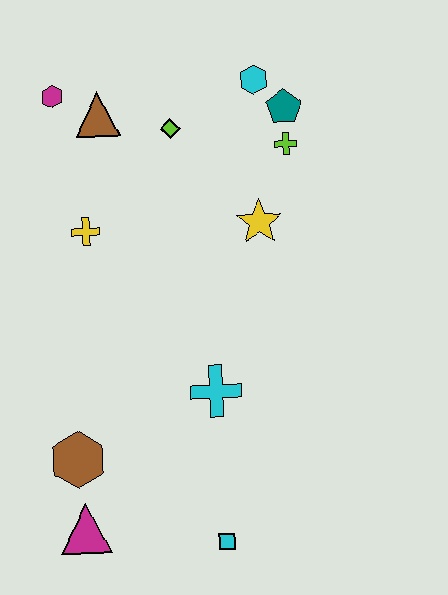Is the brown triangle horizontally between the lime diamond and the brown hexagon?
Yes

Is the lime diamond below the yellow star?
No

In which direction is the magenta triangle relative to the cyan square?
The magenta triangle is to the left of the cyan square.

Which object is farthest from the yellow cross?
The cyan square is farthest from the yellow cross.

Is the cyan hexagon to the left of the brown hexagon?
No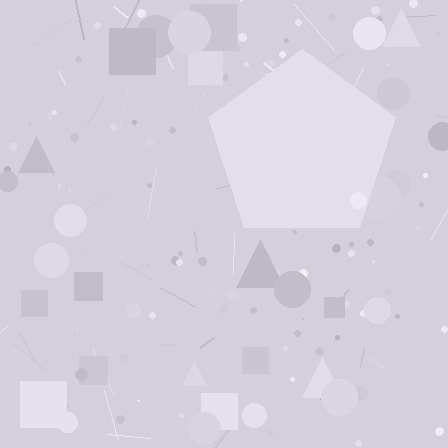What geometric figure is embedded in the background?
A pentagon is embedded in the background.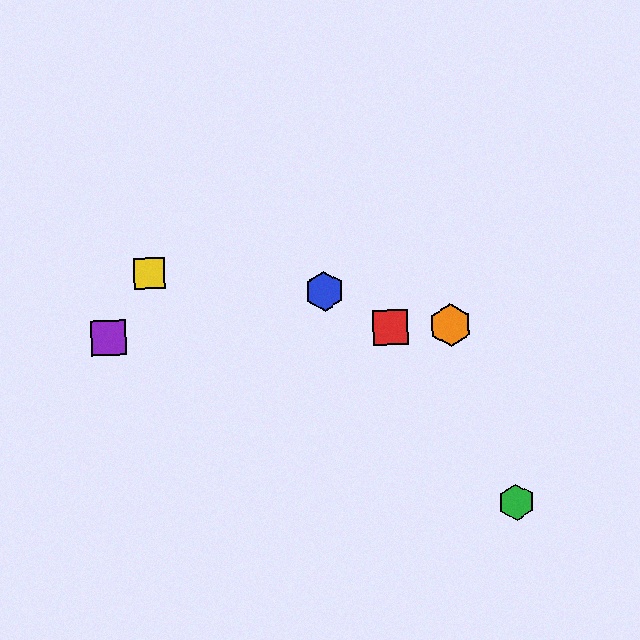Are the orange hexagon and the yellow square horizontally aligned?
No, the orange hexagon is at y≈325 and the yellow square is at y≈273.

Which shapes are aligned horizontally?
The red square, the purple square, the orange hexagon are aligned horizontally.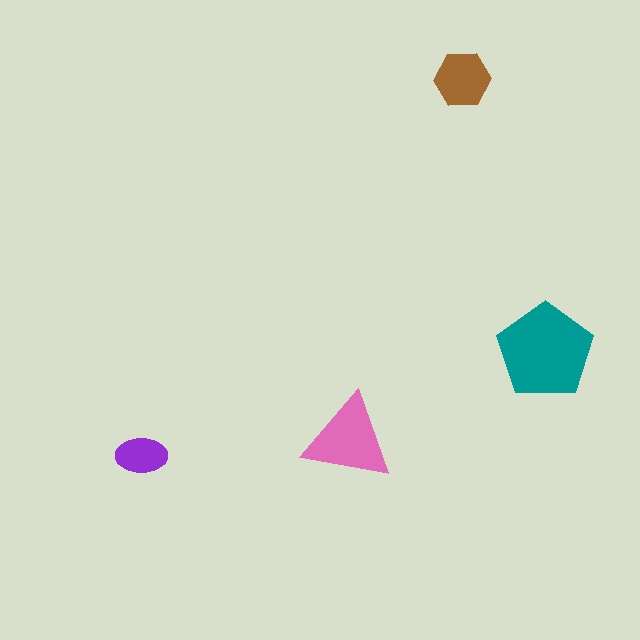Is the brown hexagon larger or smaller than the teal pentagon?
Smaller.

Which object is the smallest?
The purple ellipse.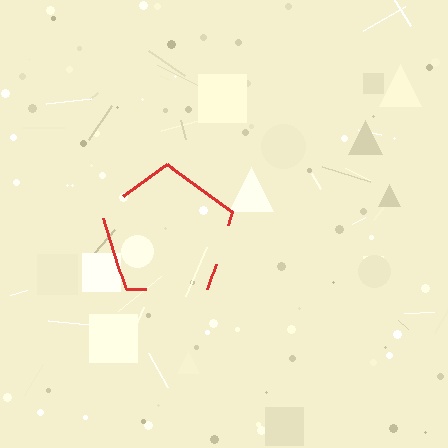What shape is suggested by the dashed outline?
The dashed outline suggests a pentagon.